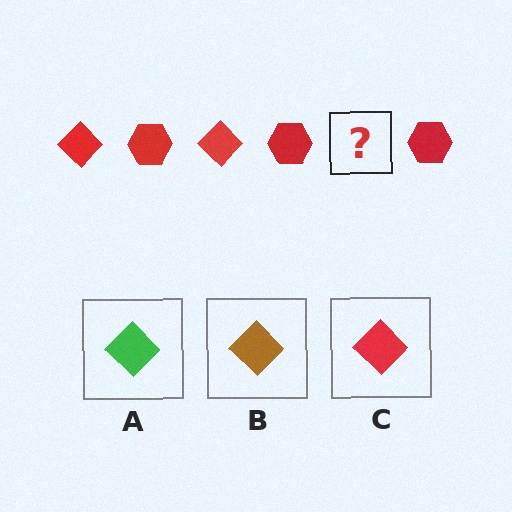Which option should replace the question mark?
Option C.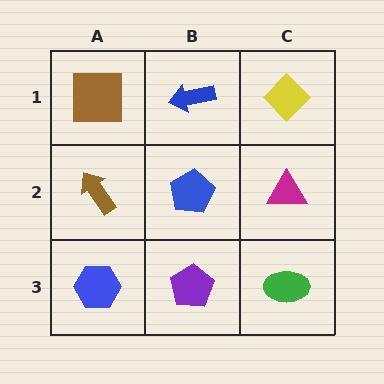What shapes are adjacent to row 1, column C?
A magenta triangle (row 2, column C), a blue arrow (row 1, column B).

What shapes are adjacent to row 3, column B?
A blue pentagon (row 2, column B), a blue hexagon (row 3, column A), a green ellipse (row 3, column C).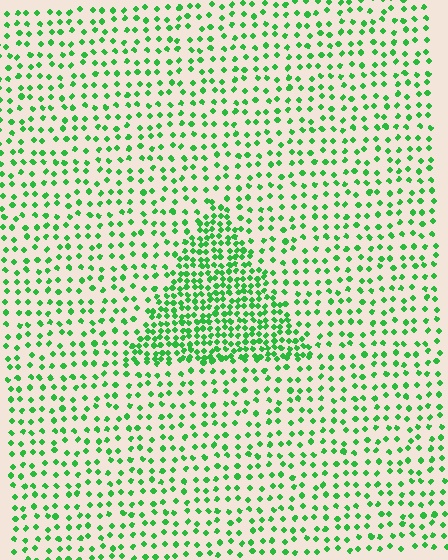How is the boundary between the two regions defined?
The boundary is defined by a change in element density (approximately 2.3x ratio). All elements are the same color, size, and shape.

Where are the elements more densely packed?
The elements are more densely packed inside the triangle boundary.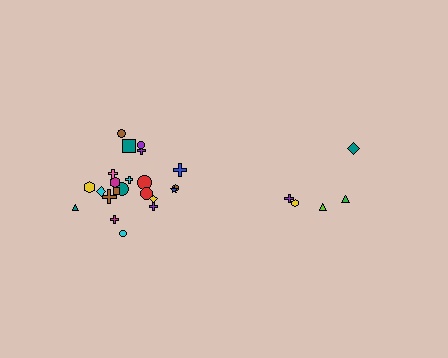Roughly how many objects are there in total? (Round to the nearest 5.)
Roughly 25 objects in total.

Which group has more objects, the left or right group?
The left group.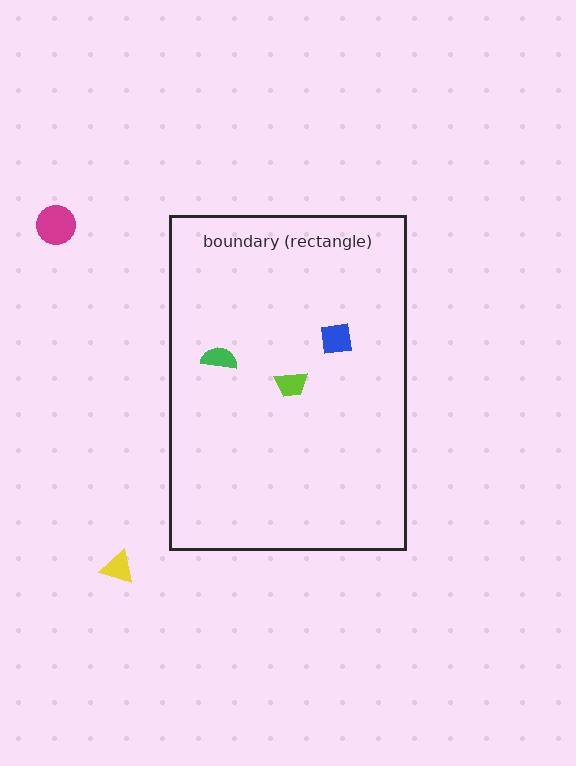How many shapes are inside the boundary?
3 inside, 2 outside.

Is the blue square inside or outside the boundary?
Inside.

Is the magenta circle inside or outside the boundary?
Outside.